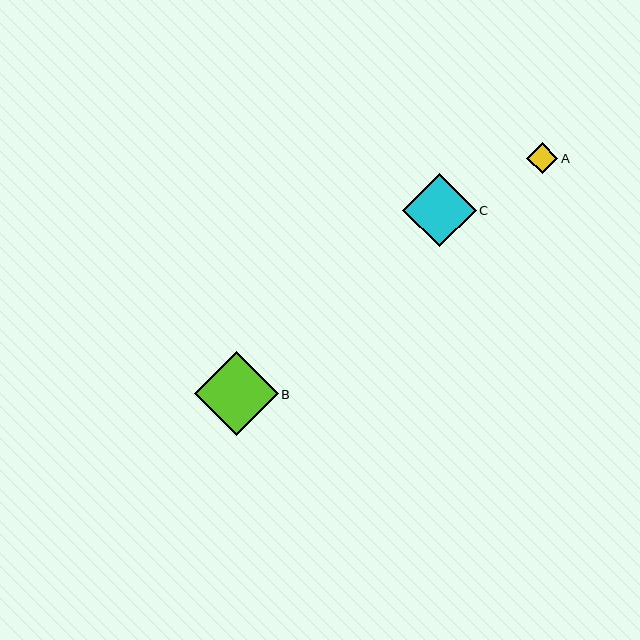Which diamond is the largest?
Diamond B is the largest with a size of approximately 84 pixels.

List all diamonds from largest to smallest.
From largest to smallest: B, C, A.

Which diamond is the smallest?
Diamond A is the smallest with a size of approximately 31 pixels.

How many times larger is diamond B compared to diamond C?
Diamond B is approximately 1.1 times the size of diamond C.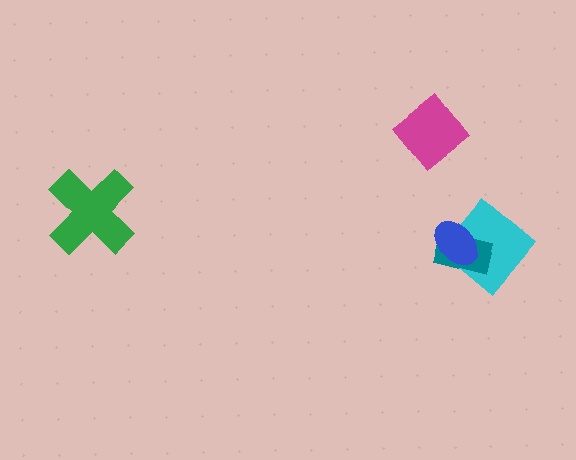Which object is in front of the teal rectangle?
The blue ellipse is in front of the teal rectangle.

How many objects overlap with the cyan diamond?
2 objects overlap with the cyan diamond.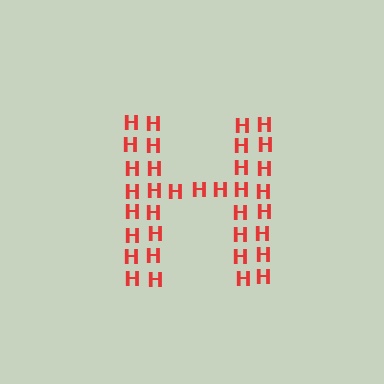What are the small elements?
The small elements are letter H's.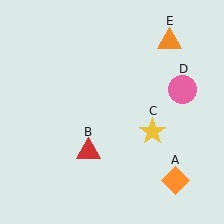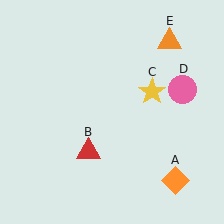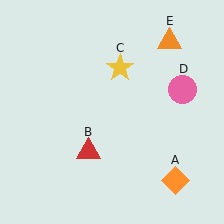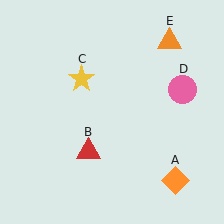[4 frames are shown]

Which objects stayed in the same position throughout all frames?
Orange diamond (object A) and red triangle (object B) and pink circle (object D) and orange triangle (object E) remained stationary.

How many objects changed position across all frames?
1 object changed position: yellow star (object C).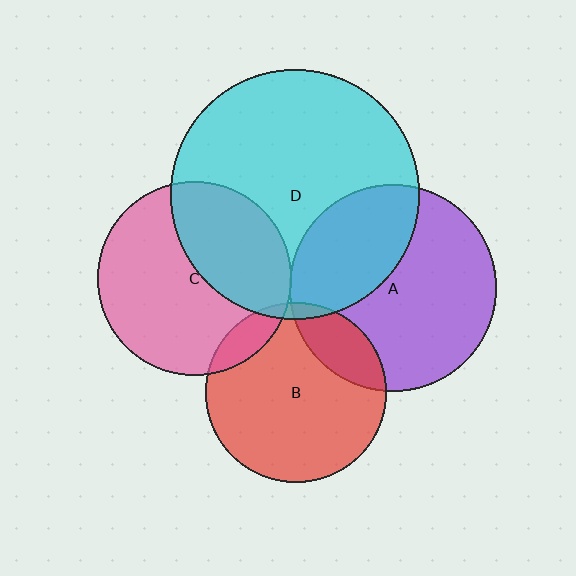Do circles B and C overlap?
Yes.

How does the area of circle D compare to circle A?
Approximately 1.5 times.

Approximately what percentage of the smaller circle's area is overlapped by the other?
Approximately 10%.